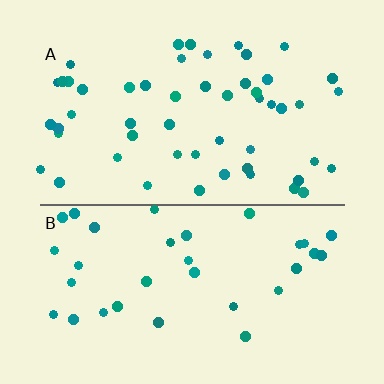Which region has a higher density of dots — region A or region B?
A (the top).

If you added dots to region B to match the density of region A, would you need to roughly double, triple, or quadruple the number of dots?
Approximately double.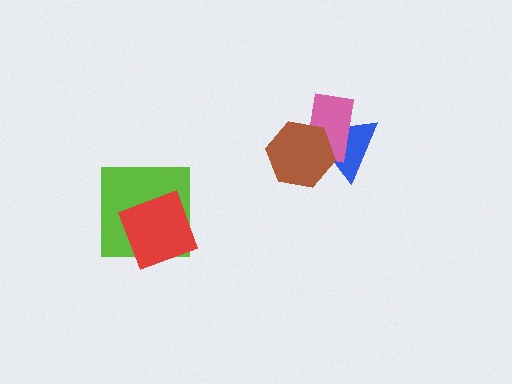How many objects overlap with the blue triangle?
2 objects overlap with the blue triangle.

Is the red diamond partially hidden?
No, no other shape covers it.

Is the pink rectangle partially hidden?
Yes, it is partially covered by another shape.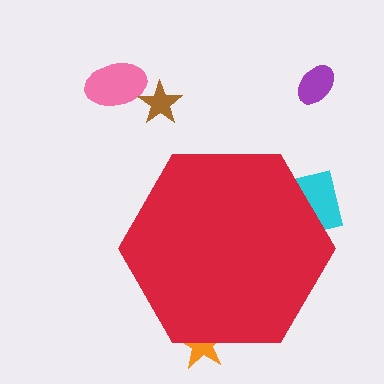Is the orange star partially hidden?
Yes, the orange star is partially hidden behind the red hexagon.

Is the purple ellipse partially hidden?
No, the purple ellipse is fully visible.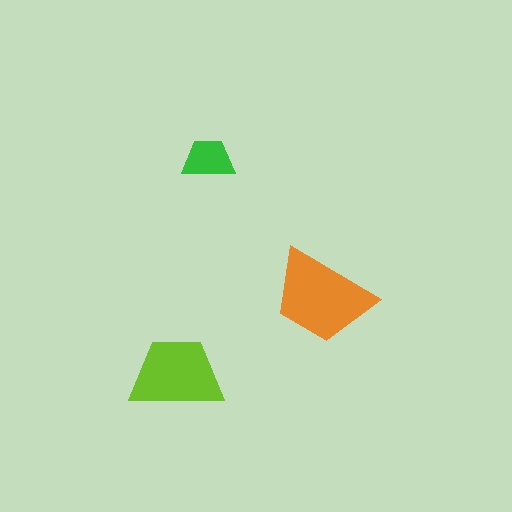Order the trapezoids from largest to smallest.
the orange one, the lime one, the green one.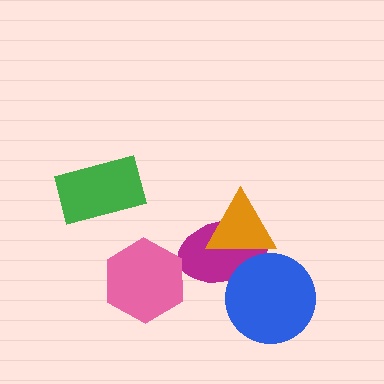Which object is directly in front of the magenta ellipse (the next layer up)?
The orange triangle is directly in front of the magenta ellipse.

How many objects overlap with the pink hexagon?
0 objects overlap with the pink hexagon.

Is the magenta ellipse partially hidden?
Yes, it is partially covered by another shape.